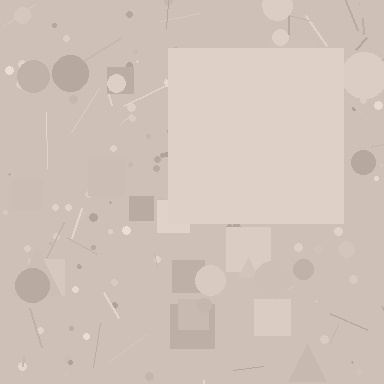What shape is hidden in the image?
A square is hidden in the image.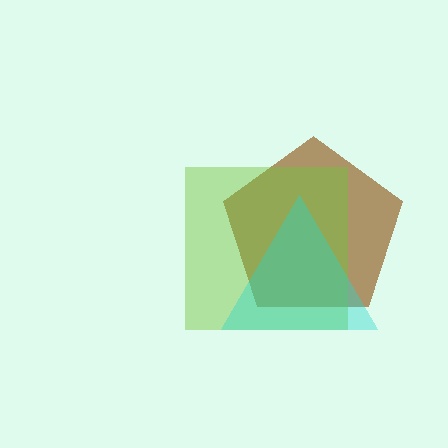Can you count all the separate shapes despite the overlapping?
Yes, there are 3 separate shapes.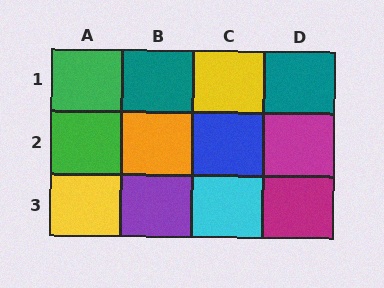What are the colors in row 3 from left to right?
Yellow, purple, cyan, magenta.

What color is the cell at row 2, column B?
Orange.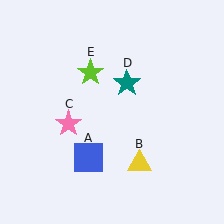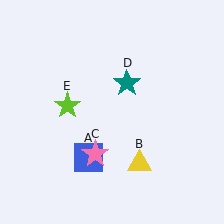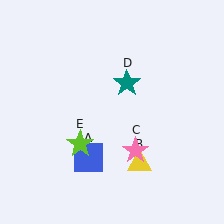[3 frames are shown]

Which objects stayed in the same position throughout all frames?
Blue square (object A) and yellow triangle (object B) and teal star (object D) remained stationary.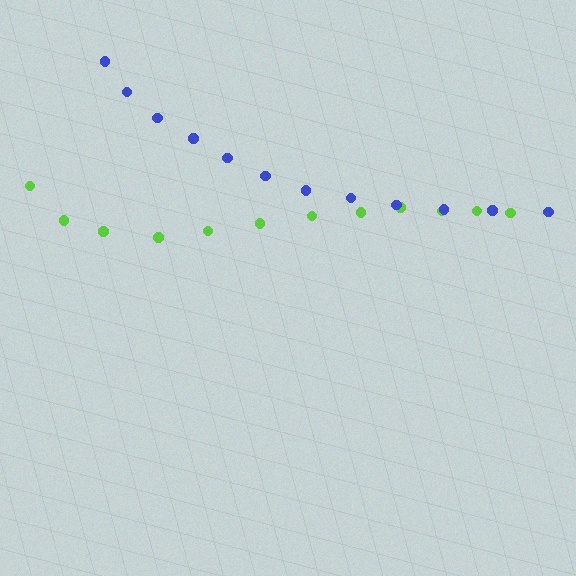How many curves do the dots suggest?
There are 2 distinct paths.